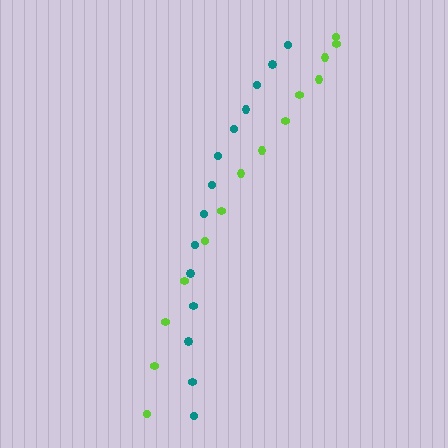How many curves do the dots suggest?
There are 2 distinct paths.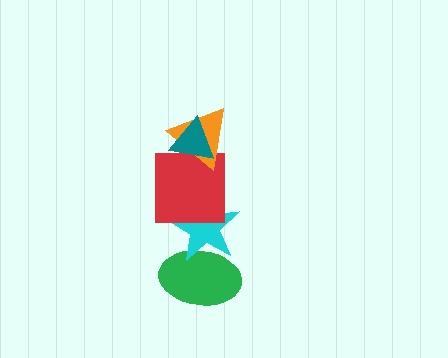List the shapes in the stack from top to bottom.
From top to bottom: the teal triangle, the orange triangle, the red square, the cyan star, the green ellipse.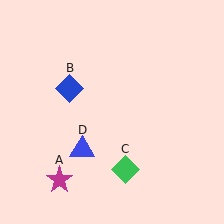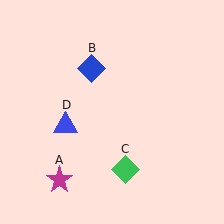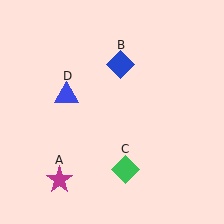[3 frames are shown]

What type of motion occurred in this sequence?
The blue diamond (object B), blue triangle (object D) rotated clockwise around the center of the scene.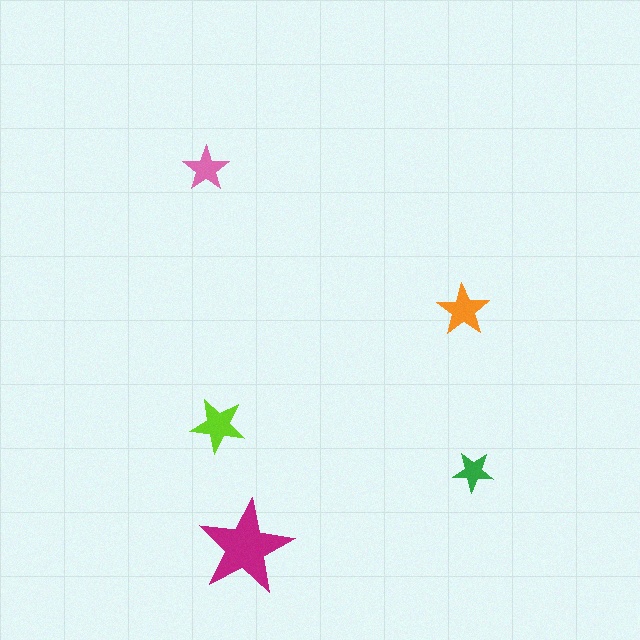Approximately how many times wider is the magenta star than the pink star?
About 2 times wider.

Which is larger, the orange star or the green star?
The orange one.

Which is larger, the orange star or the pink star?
The orange one.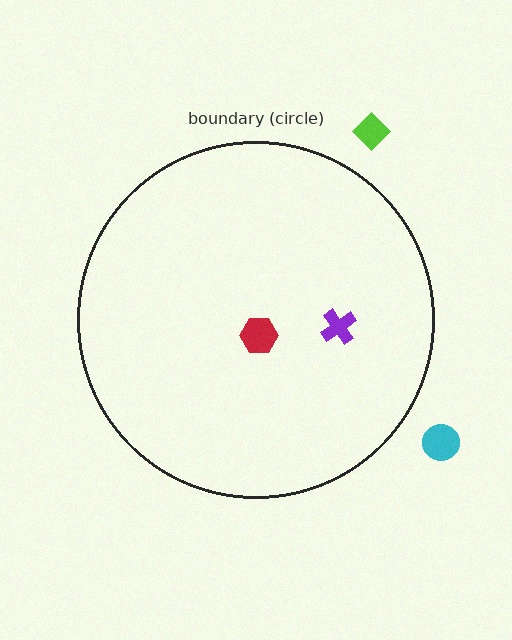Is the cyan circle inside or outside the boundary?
Outside.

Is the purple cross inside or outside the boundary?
Inside.